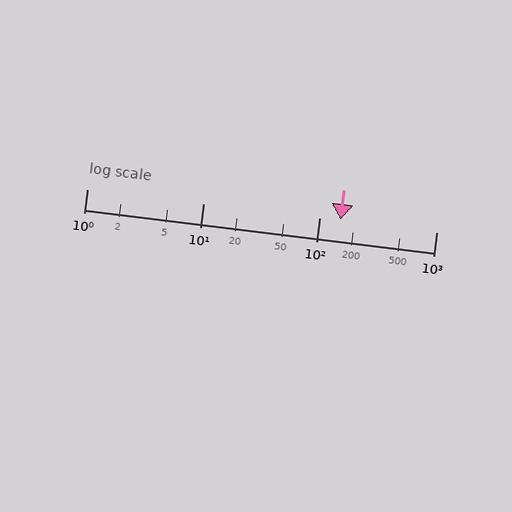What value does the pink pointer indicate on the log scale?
The pointer indicates approximately 150.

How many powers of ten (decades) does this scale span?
The scale spans 3 decades, from 1 to 1000.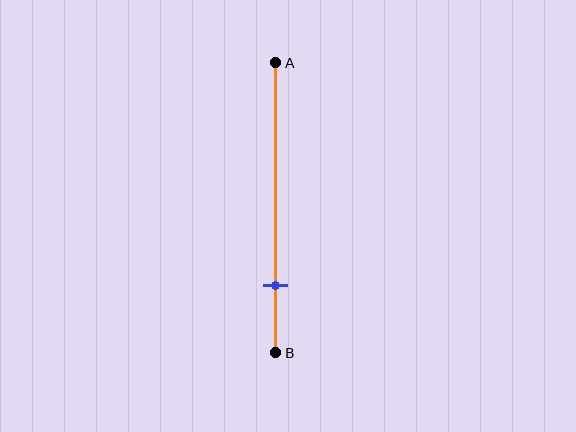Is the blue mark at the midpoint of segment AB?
No, the mark is at about 75% from A, not at the 50% midpoint.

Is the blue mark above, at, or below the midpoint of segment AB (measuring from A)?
The blue mark is below the midpoint of segment AB.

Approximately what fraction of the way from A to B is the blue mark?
The blue mark is approximately 75% of the way from A to B.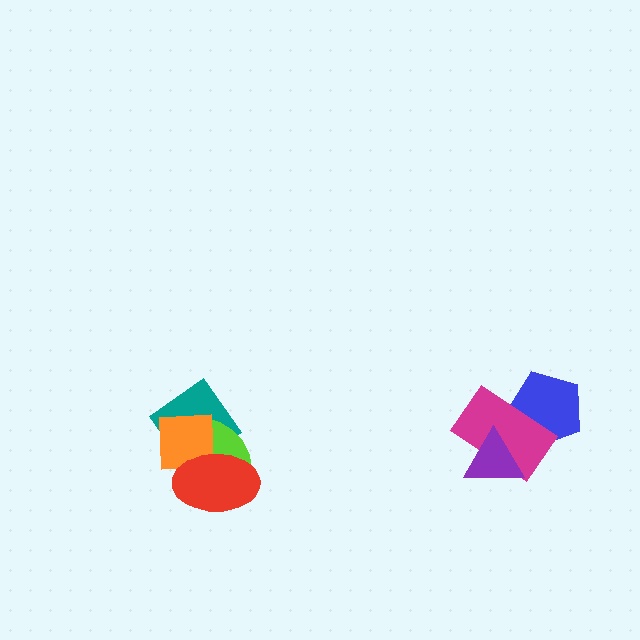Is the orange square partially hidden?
Yes, it is partially covered by another shape.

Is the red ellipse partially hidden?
No, no other shape covers it.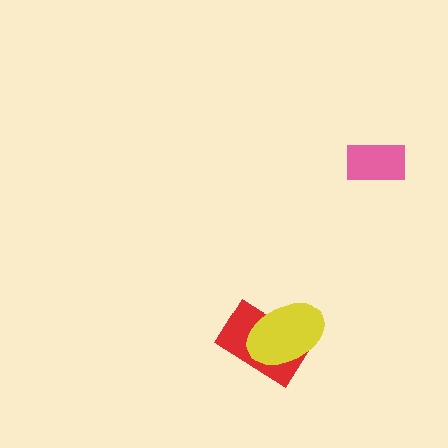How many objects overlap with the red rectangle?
1 object overlaps with the red rectangle.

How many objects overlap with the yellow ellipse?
1 object overlaps with the yellow ellipse.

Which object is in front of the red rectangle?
The yellow ellipse is in front of the red rectangle.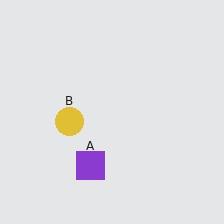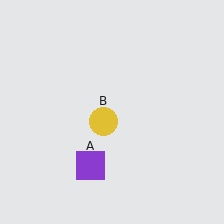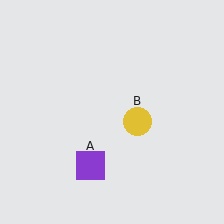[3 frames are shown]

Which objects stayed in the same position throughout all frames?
Purple square (object A) remained stationary.